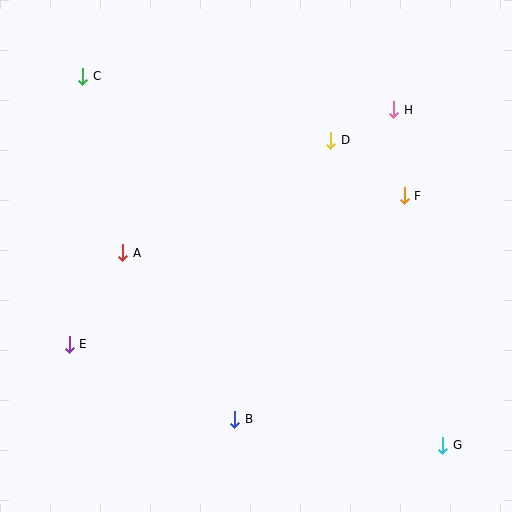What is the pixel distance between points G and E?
The distance between G and E is 387 pixels.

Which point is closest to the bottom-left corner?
Point E is closest to the bottom-left corner.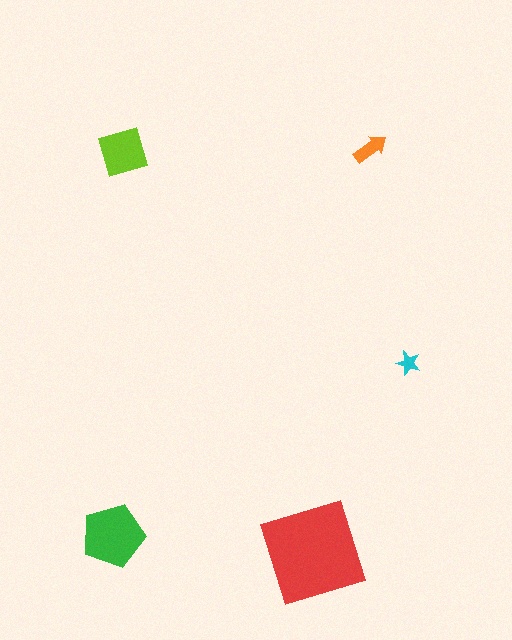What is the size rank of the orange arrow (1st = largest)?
4th.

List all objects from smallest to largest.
The cyan star, the orange arrow, the lime diamond, the green pentagon, the red square.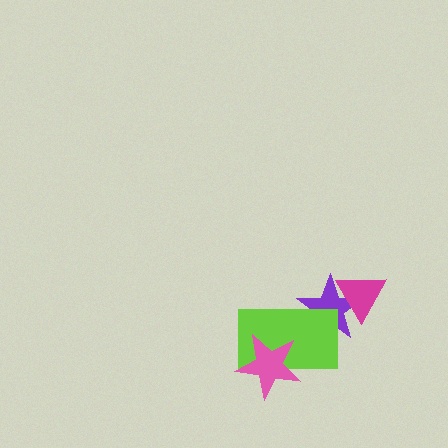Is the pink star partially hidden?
No, no other shape covers it.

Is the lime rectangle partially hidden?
Yes, it is partially covered by another shape.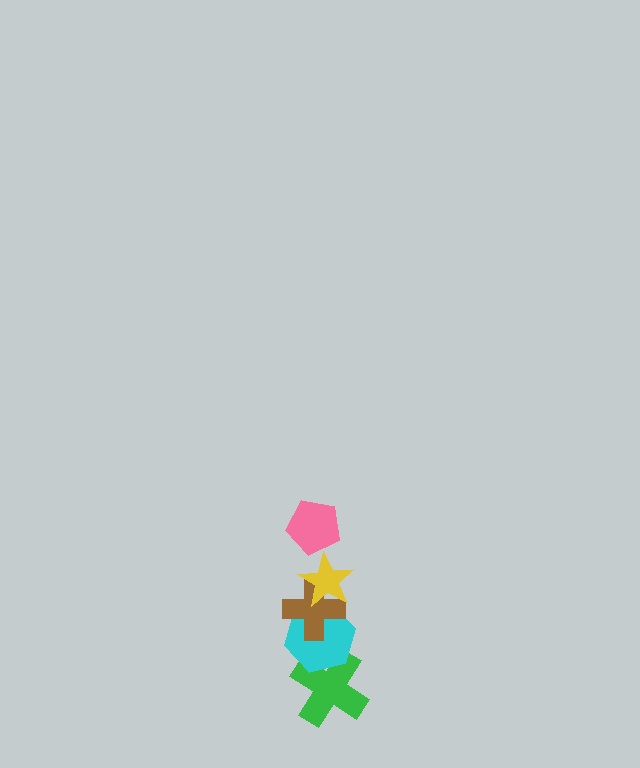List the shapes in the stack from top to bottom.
From top to bottom: the pink pentagon, the yellow star, the brown cross, the cyan hexagon, the green cross.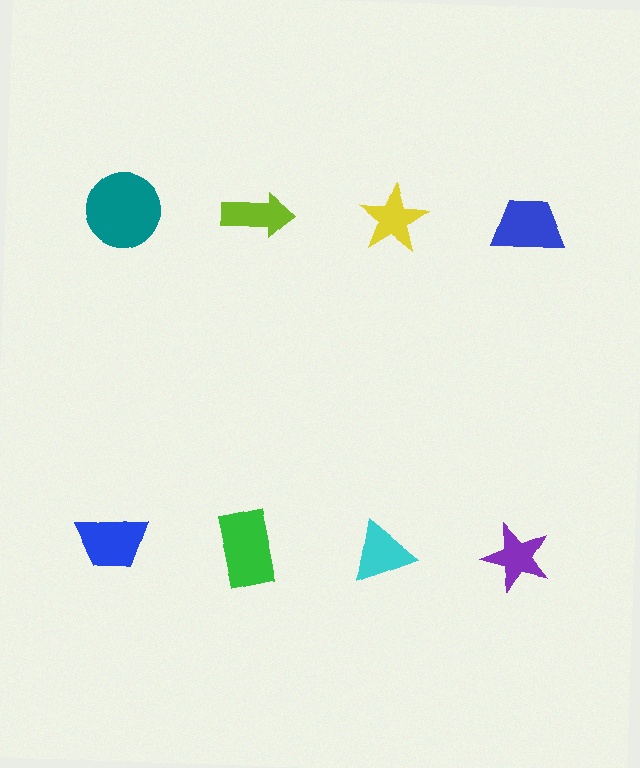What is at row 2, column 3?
A cyan triangle.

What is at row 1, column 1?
A teal circle.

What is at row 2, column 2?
A green rectangle.